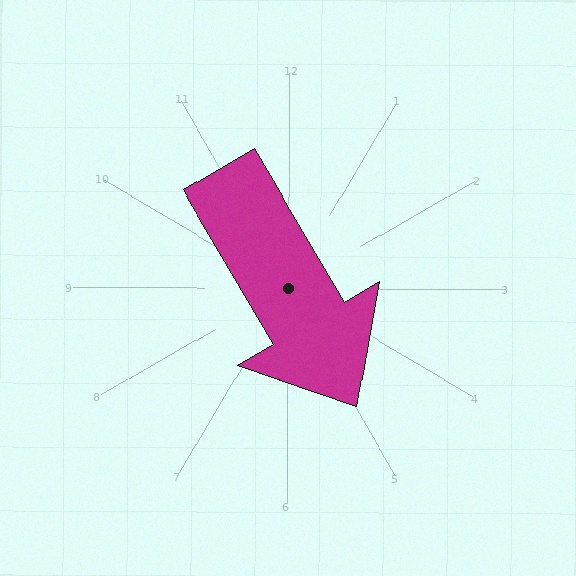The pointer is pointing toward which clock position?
Roughly 5 o'clock.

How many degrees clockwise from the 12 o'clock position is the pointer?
Approximately 150 degrees.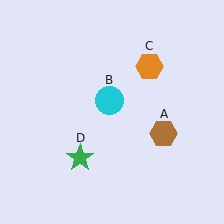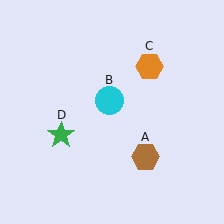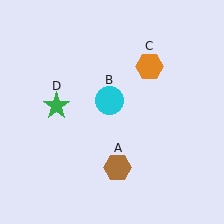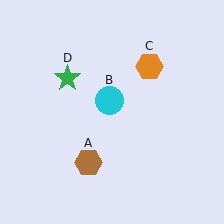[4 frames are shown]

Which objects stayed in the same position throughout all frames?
Cyan circle (object B) and orange hexagon (object C) remained stationary.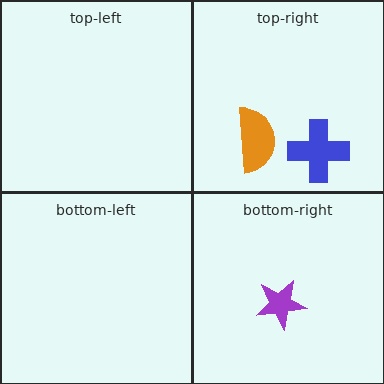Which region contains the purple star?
The bottom-right region.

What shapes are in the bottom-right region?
The purple star.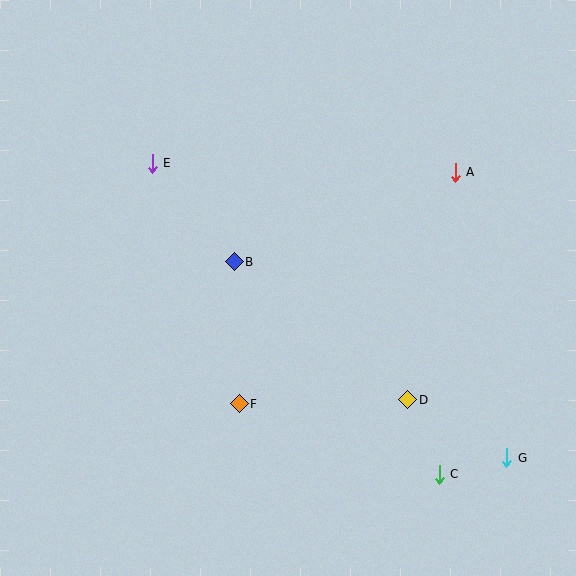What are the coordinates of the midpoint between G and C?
The midpoint between G and C is at (473, 466).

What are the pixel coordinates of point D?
Point D is at (408, 400).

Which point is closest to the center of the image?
Point B at (234, 262) is closest to the center.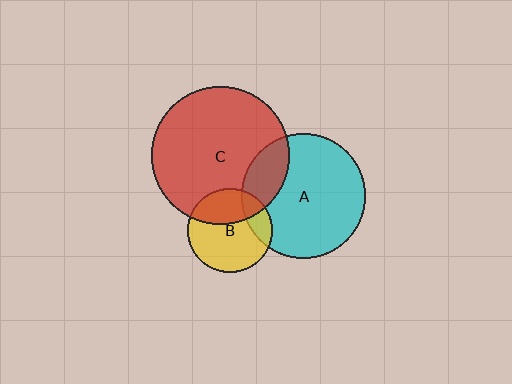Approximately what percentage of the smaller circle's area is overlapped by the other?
Approximately 20%.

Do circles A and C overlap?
Yes.